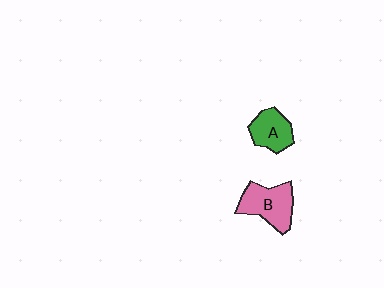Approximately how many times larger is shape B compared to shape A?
Approximately 1.3 times.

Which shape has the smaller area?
Shape A (green).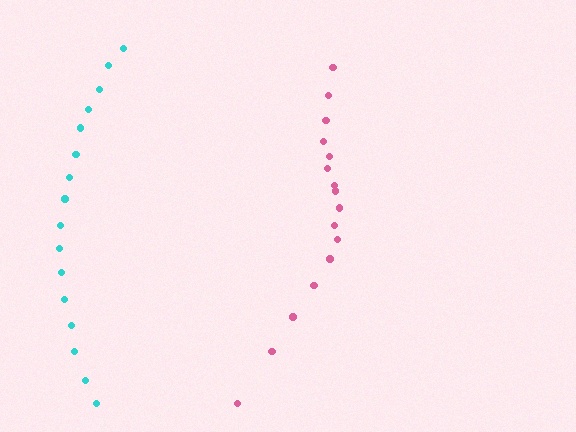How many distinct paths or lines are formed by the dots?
There are 2 distinct paths.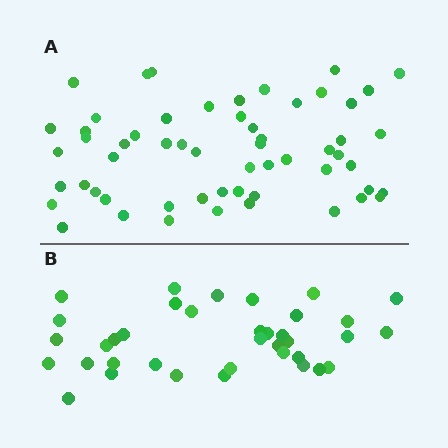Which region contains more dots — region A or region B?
Region A (the top region) has more dots.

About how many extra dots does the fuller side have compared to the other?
Region A has approximately 20 more dots than region B.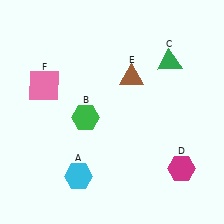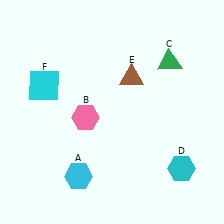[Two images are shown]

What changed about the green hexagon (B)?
In Image 1, B is green. In Image 2, it changed to pink.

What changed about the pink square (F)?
In Image 1, F is pink. In Image 2, it changed to cyan.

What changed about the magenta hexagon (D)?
In Image 1, D is magenta. In Image 2, it changed to cyan.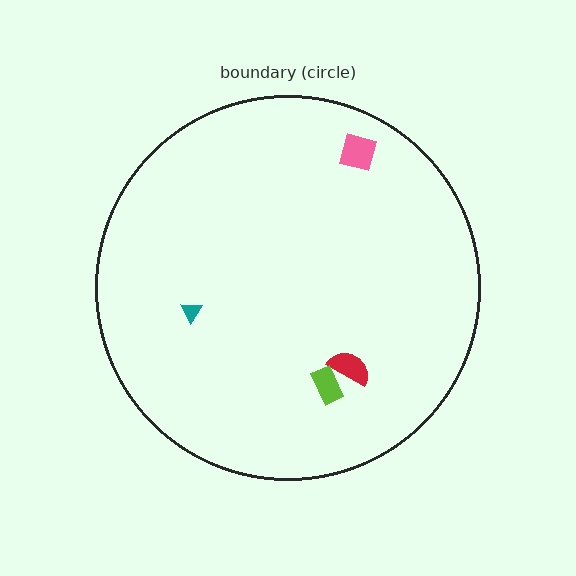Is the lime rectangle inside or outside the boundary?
Inside.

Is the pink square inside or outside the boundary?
Inside.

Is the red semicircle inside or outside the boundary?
Inside.